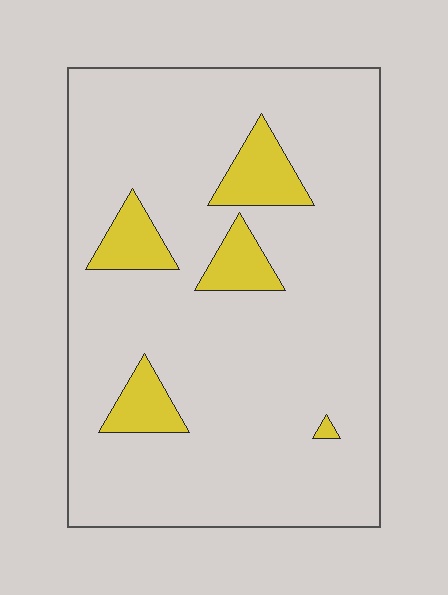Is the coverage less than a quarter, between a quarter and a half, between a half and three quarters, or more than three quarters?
Less than a quarter.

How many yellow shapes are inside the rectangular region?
5.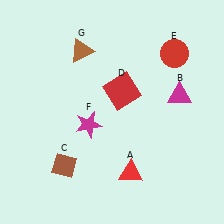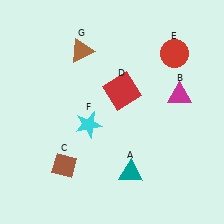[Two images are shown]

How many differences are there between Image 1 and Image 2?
There are 2 differences between the two images.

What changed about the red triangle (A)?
In Image 1, A is red. In Image 2, it changed to teal.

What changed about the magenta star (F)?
In Image 1, F is magenta. In Image 2, it changed to cyan.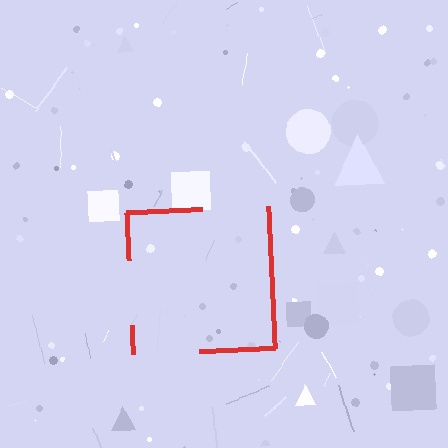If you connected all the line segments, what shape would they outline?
They would outline a square.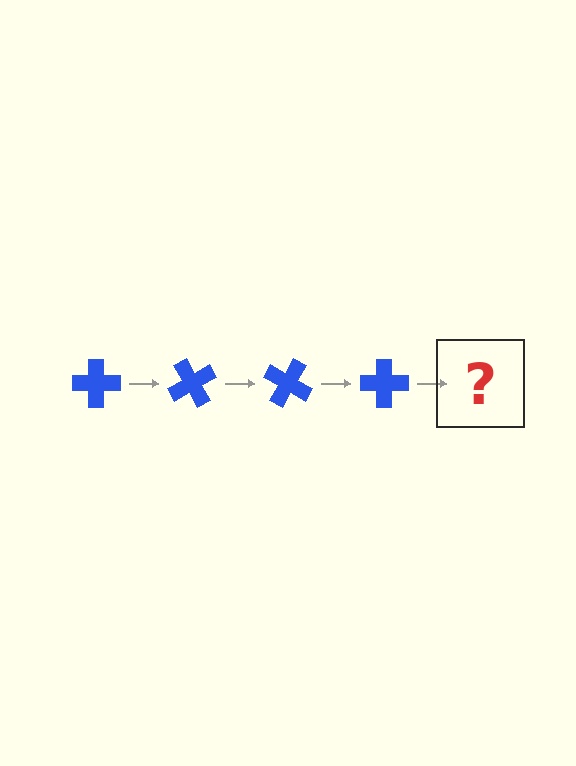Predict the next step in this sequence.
The next step is a blue cross rotated 240 degrees.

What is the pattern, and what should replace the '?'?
The pattern is that the cross rotates 60 degrees each step. The '?' should be a blue cross rotated 240 degrees.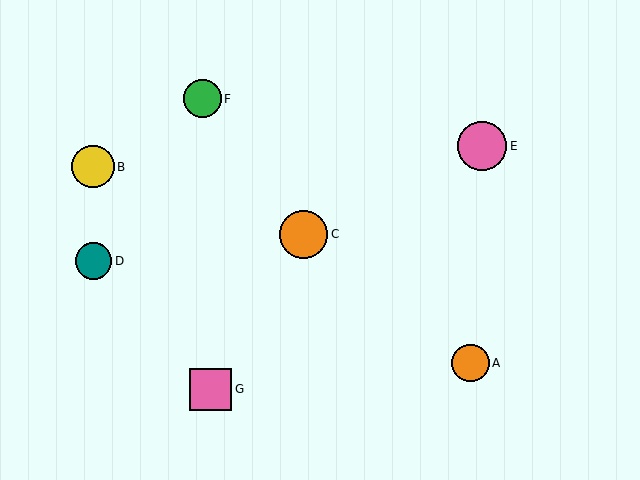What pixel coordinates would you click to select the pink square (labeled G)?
Click at (211, 389) to select the pink square G.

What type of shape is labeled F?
Shape F is a green circle.